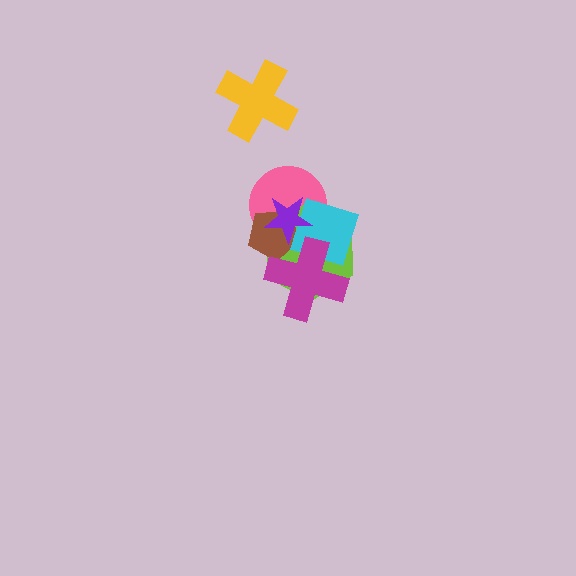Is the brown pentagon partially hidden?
Yes, it is partially covered by another shape.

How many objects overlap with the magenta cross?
3 objects overlap with the magenta cross.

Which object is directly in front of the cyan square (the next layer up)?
The purple star is directly in front of the cyan square.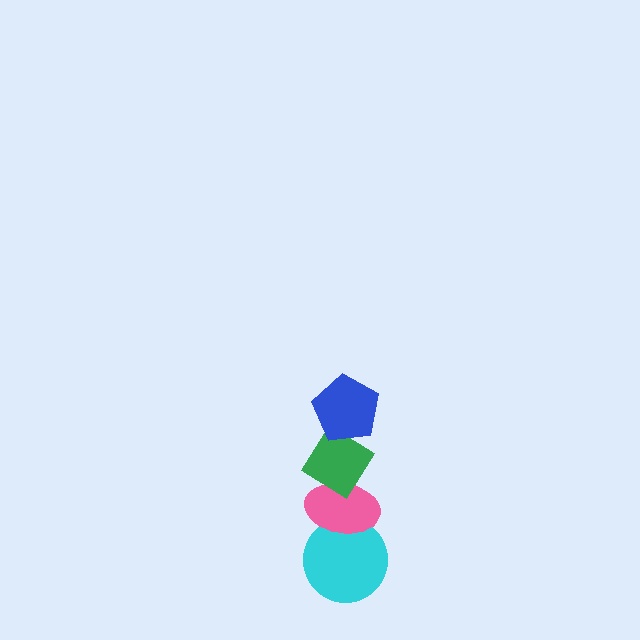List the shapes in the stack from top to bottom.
From top to bottom: the blue pentagon, the green diamond, the pink ellipse, the cyan circle.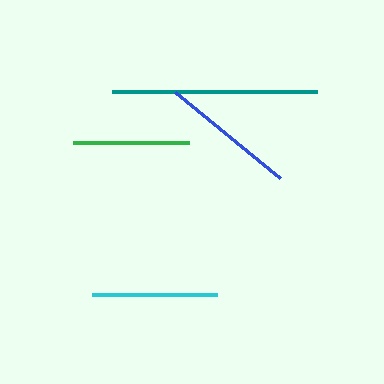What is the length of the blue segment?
The blue segment is approximately 135 pixels long.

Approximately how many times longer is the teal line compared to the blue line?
The teal line is approximately 1.5 times the length of the blue line.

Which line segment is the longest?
The teal line is the longest at approximately 205 pixels.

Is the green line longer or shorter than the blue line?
The blue line is longer than the green line.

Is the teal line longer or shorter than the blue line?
The teal line is longer than the blue line.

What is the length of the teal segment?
The teal segment is approximately 205 pixels long.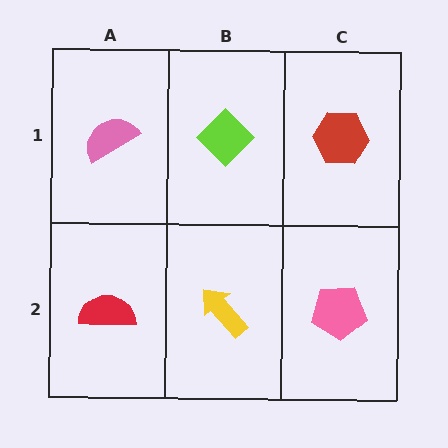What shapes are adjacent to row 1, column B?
A yellow arrow (row 2, column B), a pink semicircle (row 1, column A), a red hexagon (row 1, column C).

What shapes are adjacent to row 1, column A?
A red semicircle (row 2, column A), a lime diamond (row 1, column B).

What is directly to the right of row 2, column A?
A yellow arrow.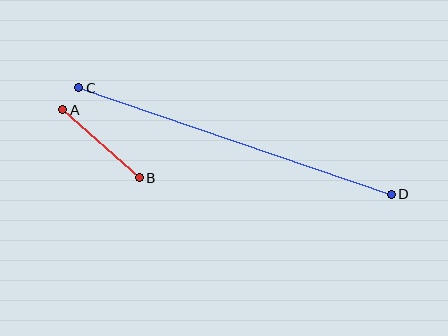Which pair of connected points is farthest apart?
Points C and D are farthest apart.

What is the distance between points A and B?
The distance is approximately 102 pixels.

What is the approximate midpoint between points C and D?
The midpoint is at approximately (235, 141) pixels.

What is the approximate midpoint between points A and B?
The midpoint is at approximately (101, 144) pixels.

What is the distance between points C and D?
The distance is approximately 330 pixels.